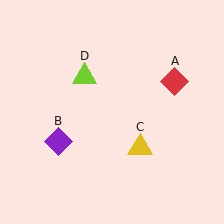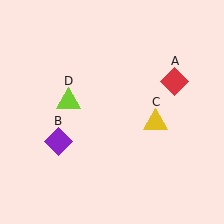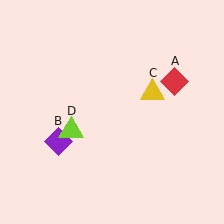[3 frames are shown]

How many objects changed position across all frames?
2 objects changed position: yellow triangle (object C), lime triangle (object D).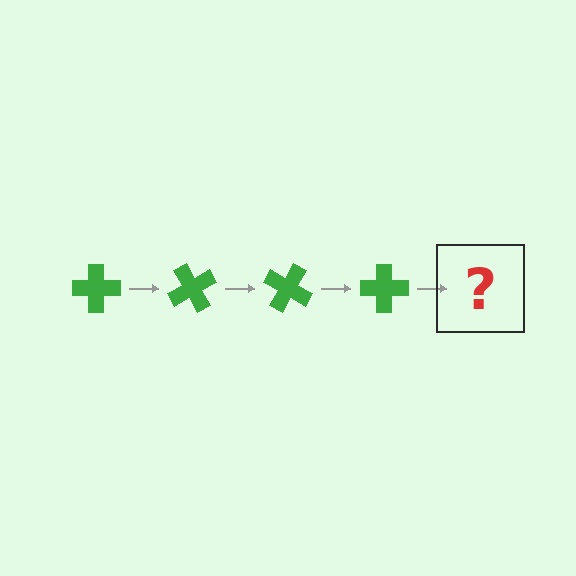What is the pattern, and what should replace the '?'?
The pattern is that the cross rotates 60 degrees each step. The '?' should be a green cross rotated 240 degrees.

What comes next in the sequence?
The next element should be a green cross rotated 240 degrees.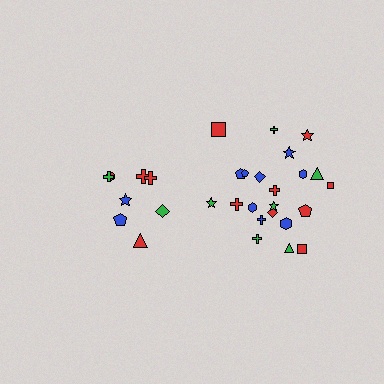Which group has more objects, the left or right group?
The right group.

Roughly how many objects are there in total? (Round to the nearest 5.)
Roughly 30 objects in total.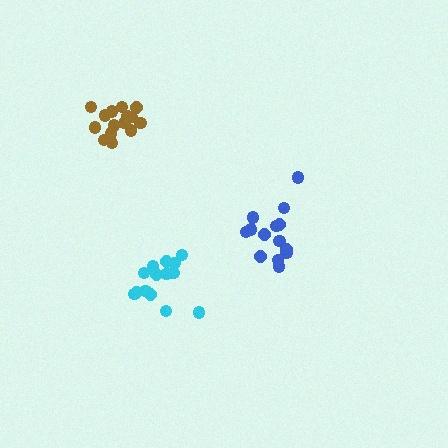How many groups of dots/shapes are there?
There are 3 groups.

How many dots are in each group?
Group 1: 14 dots, Group 2: 15 dots, Group 3: 14 dots (43 total).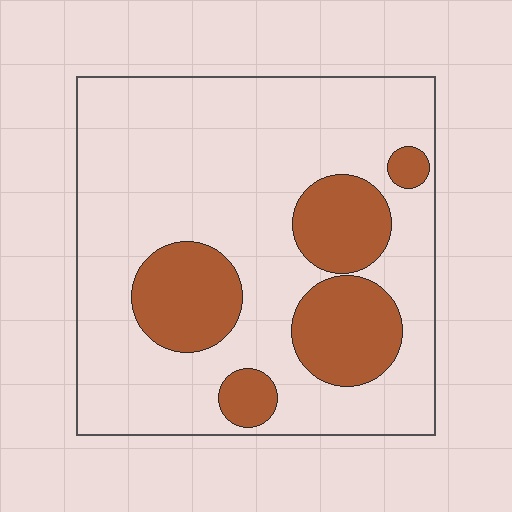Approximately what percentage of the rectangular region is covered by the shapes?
Approximately 25%.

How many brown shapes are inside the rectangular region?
5.